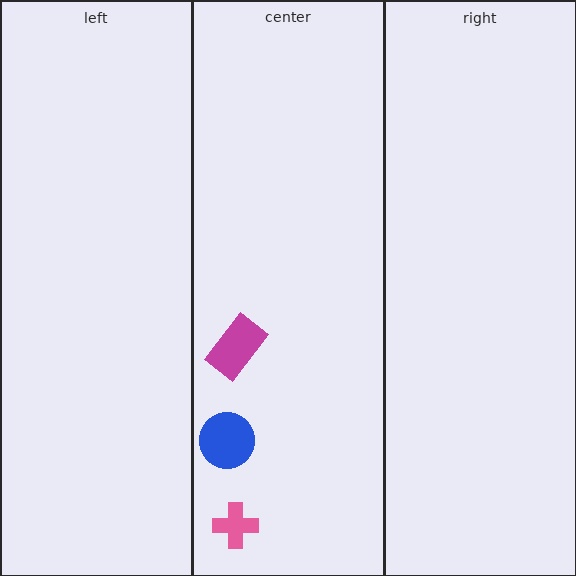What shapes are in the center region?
The pink cross, the blue circle, the magenta rectangle.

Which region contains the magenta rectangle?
The center region.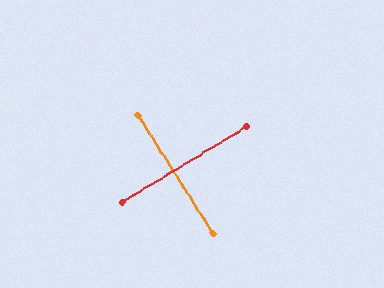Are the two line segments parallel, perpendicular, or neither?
Perpendicular — they meet at approximately 89°.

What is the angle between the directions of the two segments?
Approximately 89 degrees.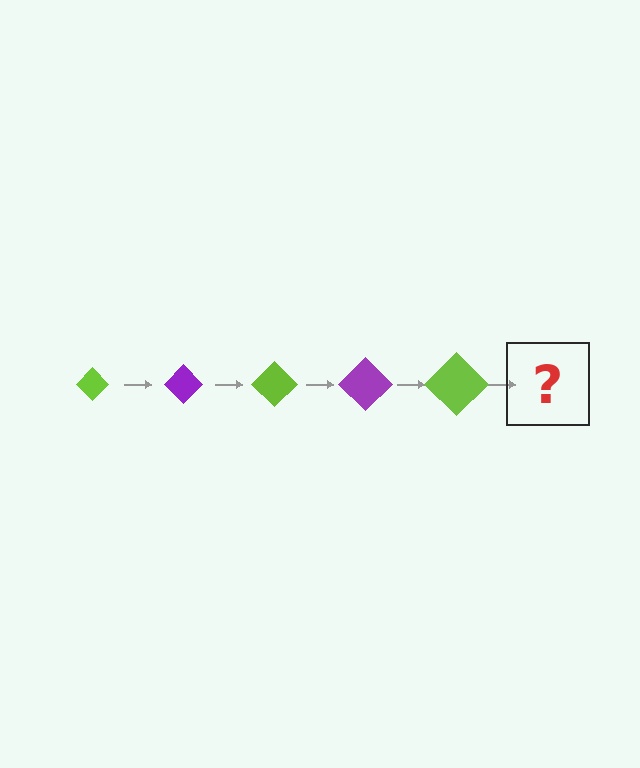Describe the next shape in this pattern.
It should be a purple diamond, larger than the previous one.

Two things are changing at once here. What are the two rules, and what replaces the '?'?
The two rules are that the diamond grows larger each step and the color cycles through lime and purple. The '?' should be a purple diamond, larger than the previous one.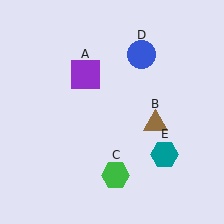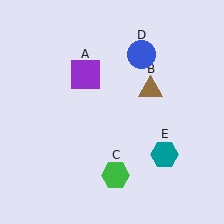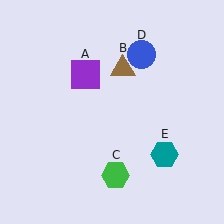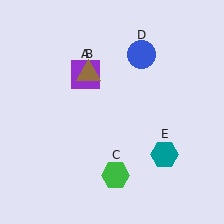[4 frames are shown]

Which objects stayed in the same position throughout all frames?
Purple square (object A) and green hexagon (object C) and blue circle (object D) and teal hexagon (object E) remained stationary.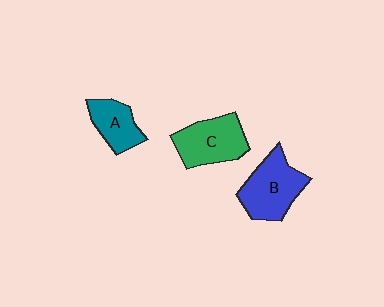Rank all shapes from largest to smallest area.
From largest to smallest: B (blue), C (green), A (teal).